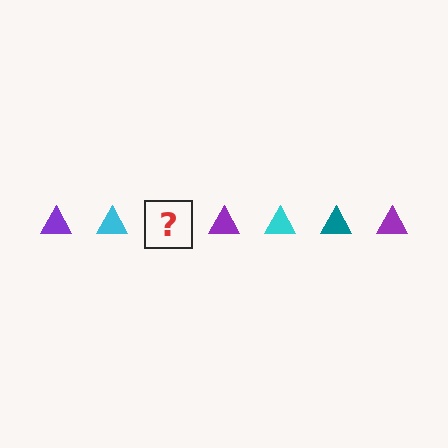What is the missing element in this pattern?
The missing element is a teal triangle.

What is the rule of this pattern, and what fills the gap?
The rule is that the pattern cycles through purple, cyan, teal triangles. The gap should be filled with a teal triangle.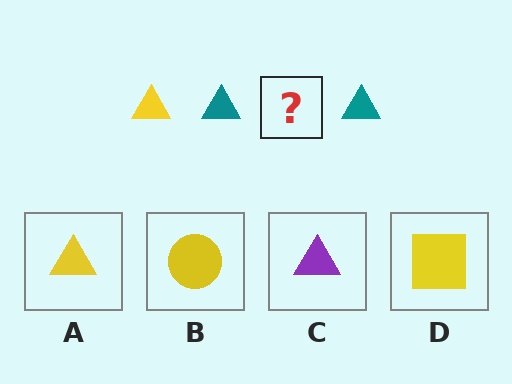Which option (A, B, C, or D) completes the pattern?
A.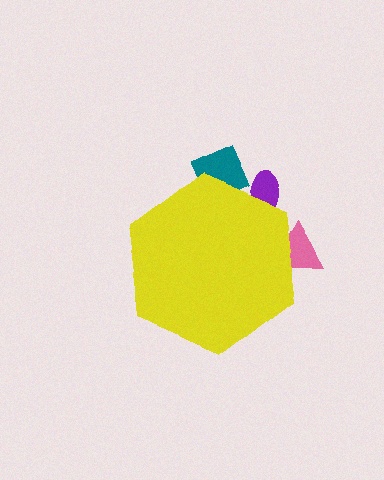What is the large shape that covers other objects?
A yellow hexagon.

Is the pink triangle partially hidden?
Yes, the pink triangle is partially hidden behind the yellow hexagon.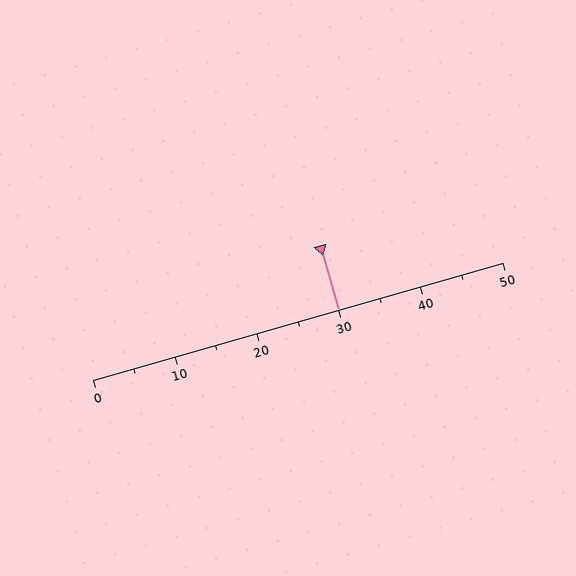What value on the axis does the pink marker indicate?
The marker indicates approximately 30.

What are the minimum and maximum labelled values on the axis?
The axis runs from 0 to 50.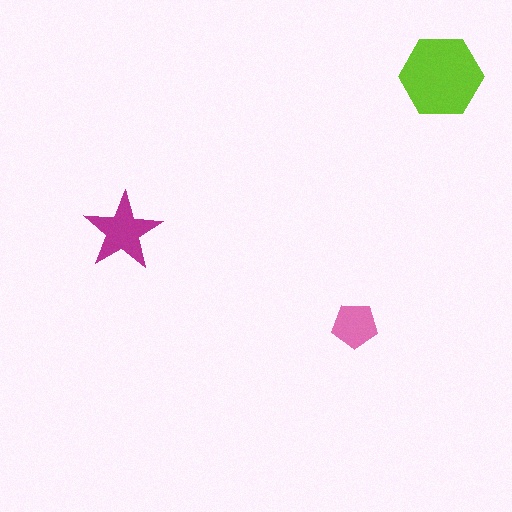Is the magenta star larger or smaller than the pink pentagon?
Larger.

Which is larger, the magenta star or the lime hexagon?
The lime hexagon.